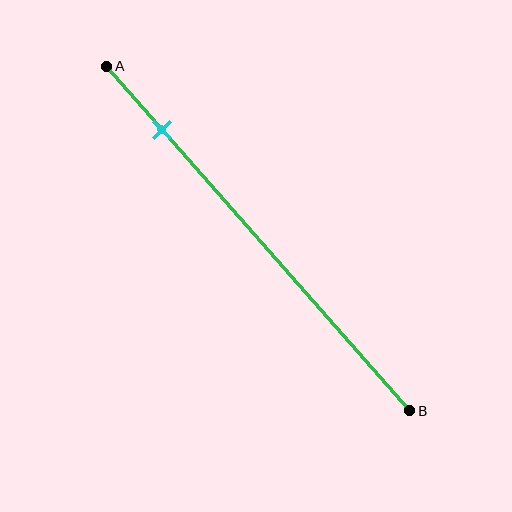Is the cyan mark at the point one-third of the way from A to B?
No, the mark is at about 20% from A, not at the 33% one-third point.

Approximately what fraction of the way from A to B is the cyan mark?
The cyan mark is approximately 20% of the way from A to B.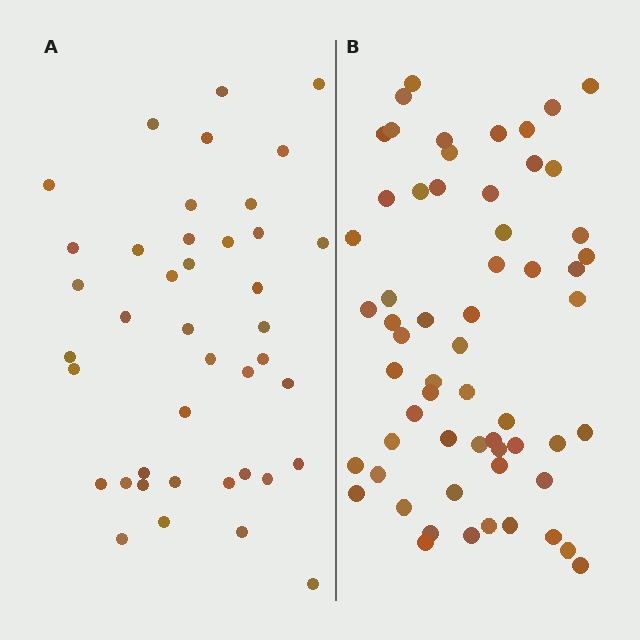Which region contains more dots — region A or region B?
Region B (the right region) has more dots.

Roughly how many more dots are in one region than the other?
Region B has approximately 20 more dots than region A.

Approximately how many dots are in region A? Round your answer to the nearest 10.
About 40 dots. (The exact count is 41, which rounds to 40.)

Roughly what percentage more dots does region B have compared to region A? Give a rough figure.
About 45% more.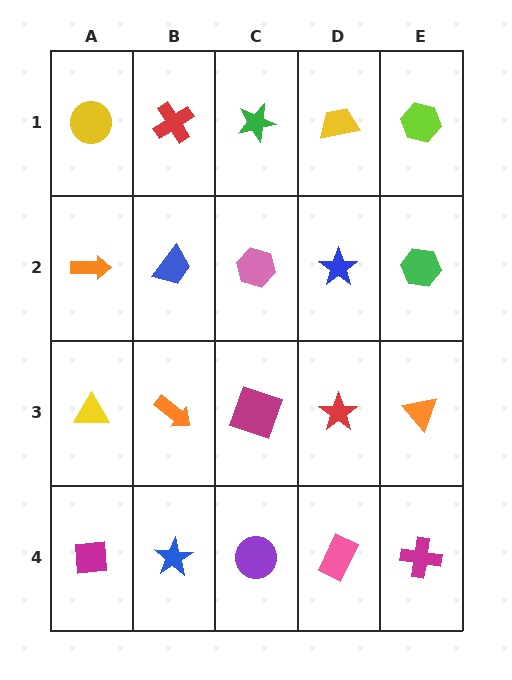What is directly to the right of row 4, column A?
A blue star.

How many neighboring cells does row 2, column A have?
3.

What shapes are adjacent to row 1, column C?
A pink hexagon (row 2, column C), a red cross (row 1, column B), a yellow trapezoid (row 1, column D).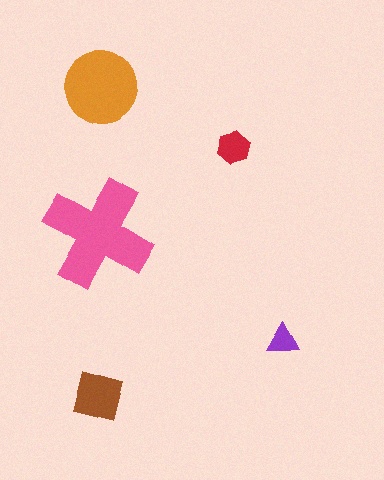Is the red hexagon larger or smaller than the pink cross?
Smaller.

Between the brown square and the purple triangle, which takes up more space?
The brown square.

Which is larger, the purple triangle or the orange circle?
The orange circle.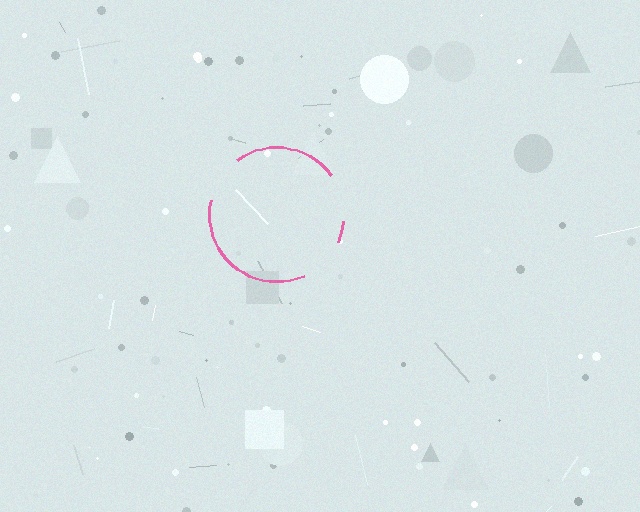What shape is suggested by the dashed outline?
The dashed outline suggests a circle.